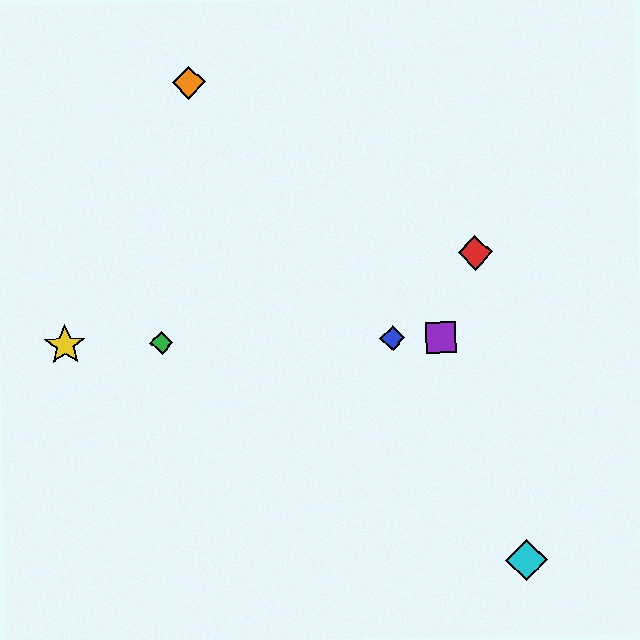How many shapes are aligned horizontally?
4 shapes (the blue diamond, the green diamond, the yellow star, the purple square) are aligned horizontally.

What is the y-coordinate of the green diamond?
The green diamond is at y≈343.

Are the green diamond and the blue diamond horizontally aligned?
Yes, both are at y≈343.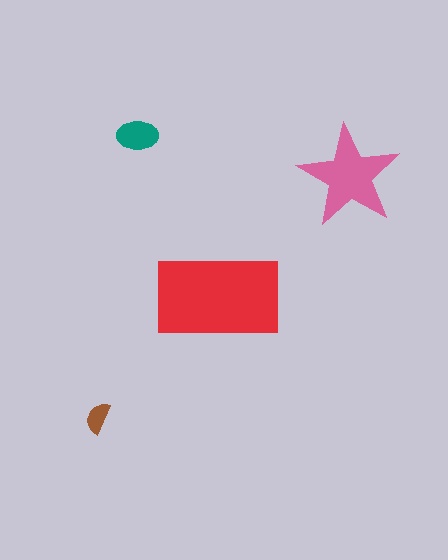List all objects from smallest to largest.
The brown semicircle, the teal ellipse, the pink star, the red rectangle.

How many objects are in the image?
There are 4 objects in the image.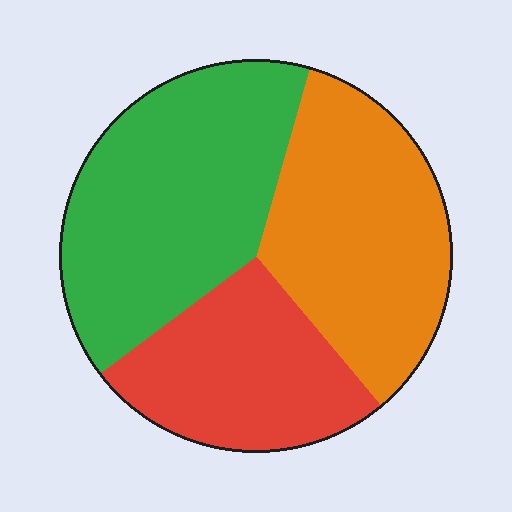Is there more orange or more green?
Green.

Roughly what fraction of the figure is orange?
Orange takes up between a quarter and a half of the figure.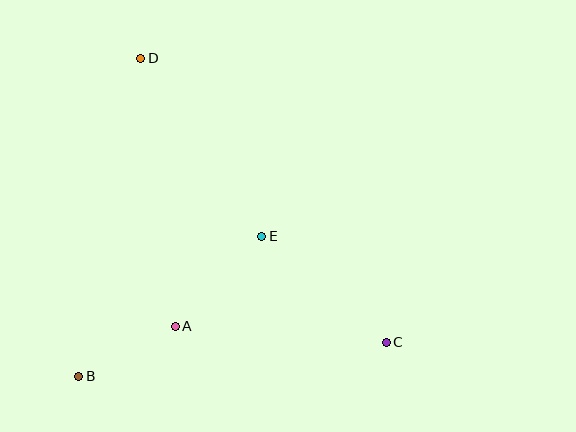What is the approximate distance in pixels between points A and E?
The distance between A and E is approximately 124 pixels.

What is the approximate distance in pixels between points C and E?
The distance between C and E is approximately 164 pixels.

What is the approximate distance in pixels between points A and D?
The distance between A and D is approximately 270 pixels.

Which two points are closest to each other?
Points A and B are closest to each other.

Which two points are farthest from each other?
Points C and D are farthest from each other.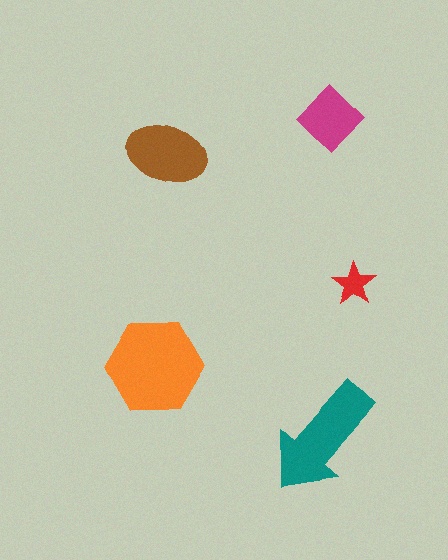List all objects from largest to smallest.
The orange hexagon, the teal arrow, the brown ellipse, the magenta diamond, the red star.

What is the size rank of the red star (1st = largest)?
5th.